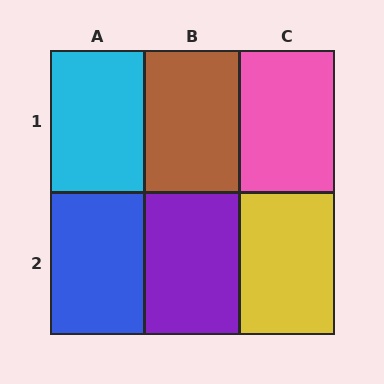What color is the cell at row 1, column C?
Pink.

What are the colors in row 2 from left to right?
Blue, purple, yellow.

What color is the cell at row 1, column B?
Brown.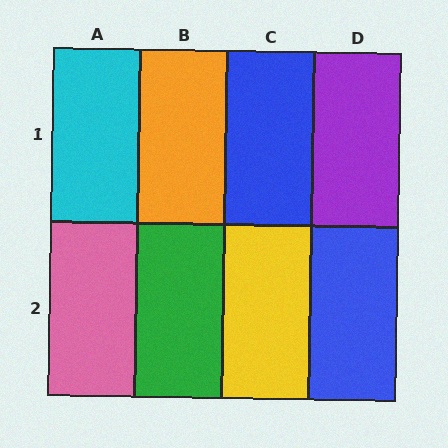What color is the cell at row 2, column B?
Green.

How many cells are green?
1 cell is green.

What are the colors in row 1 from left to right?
Cyan, orange, blue, purple.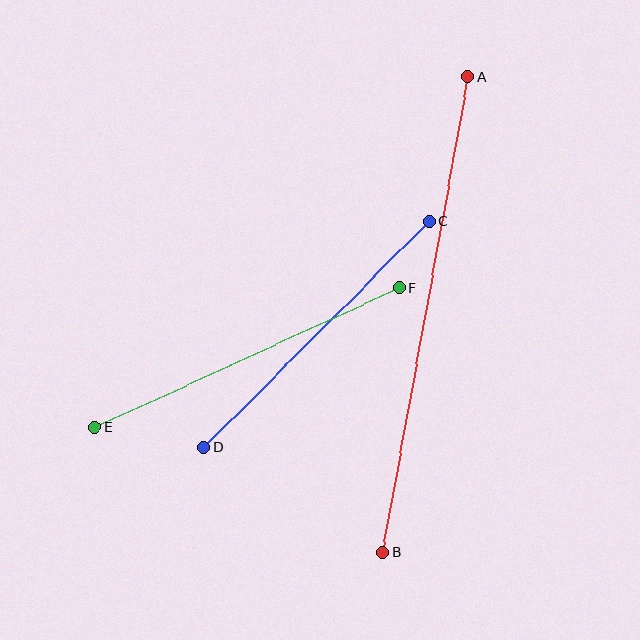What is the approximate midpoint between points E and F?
The midpoint is at approximately (247, 358) pixels.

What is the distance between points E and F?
The distance is approximately 335 pixels.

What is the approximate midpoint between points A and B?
The midpoint is at approximately (425, 315) pixels.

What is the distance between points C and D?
The distance is approximately 319 pixels.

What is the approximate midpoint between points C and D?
The midpoint is at approximately (317, 334) pixels.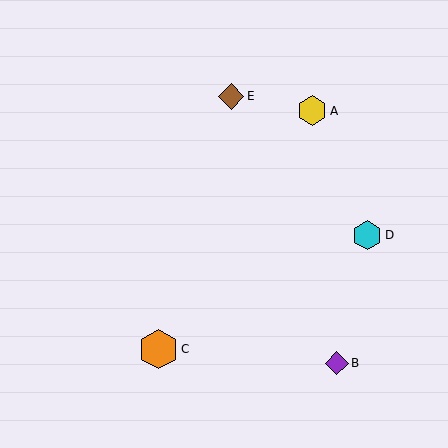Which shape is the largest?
The orange hexagon (labeled C) is the largest.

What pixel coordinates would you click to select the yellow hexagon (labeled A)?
Click at (312, 111) to select the yellow hexagon A.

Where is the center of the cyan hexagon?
The center of the cyan hexagon is at (367, 235).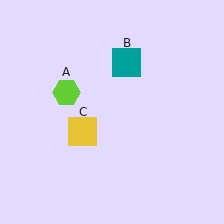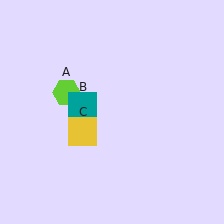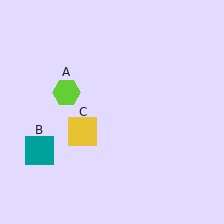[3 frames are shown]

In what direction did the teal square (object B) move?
The teal square (object B) moved down and to the left.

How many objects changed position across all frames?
1 object changed position: teal square (object B).